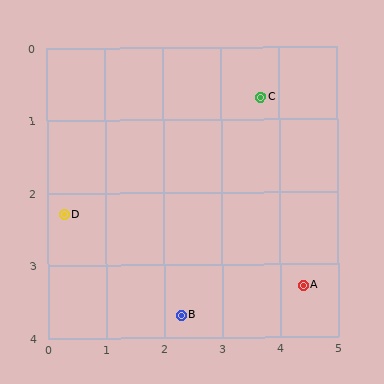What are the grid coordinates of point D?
Point D is at approximately (0.3, 2.3).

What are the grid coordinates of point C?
Point C is at approximately (3.7, 0.7).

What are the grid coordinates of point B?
Point B is at approximately (2.3, 3.7).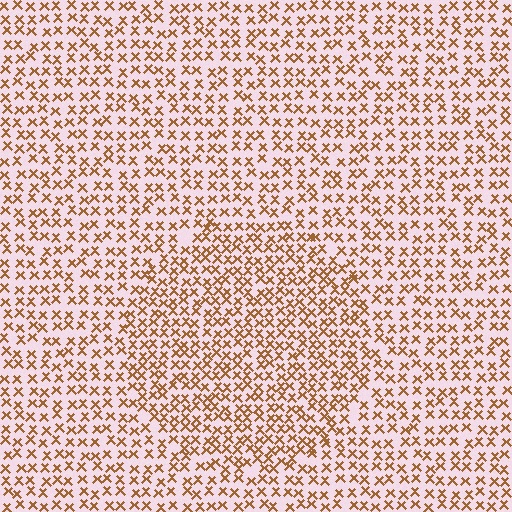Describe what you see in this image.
The image contains small brown elements arranged at two different densities. A circle-shaped region is visible where the elements are more densely packed than the surrounding area.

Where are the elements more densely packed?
The elements are more densely packed inside the circle boundary.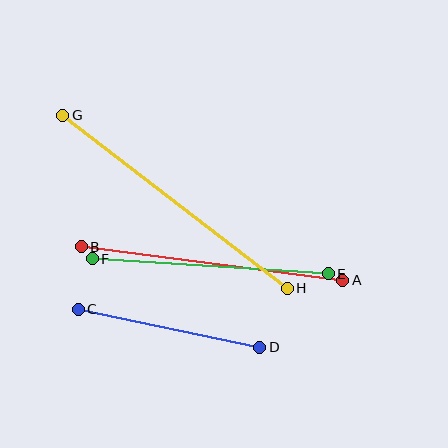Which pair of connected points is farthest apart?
Points G and H are farthest apart.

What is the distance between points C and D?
The distance is approximately 185 pixels.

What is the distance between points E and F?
The distance is approximately 236 pixels.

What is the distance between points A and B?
The distance is approximately 264 pixels.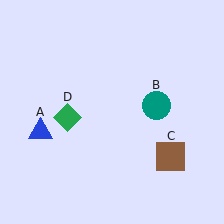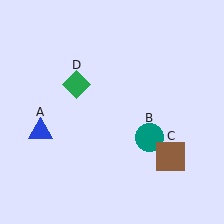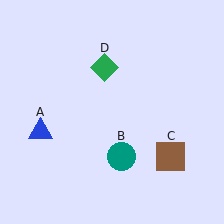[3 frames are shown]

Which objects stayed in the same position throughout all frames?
Blue triangle (object A) and brown square (object C) remained stationary.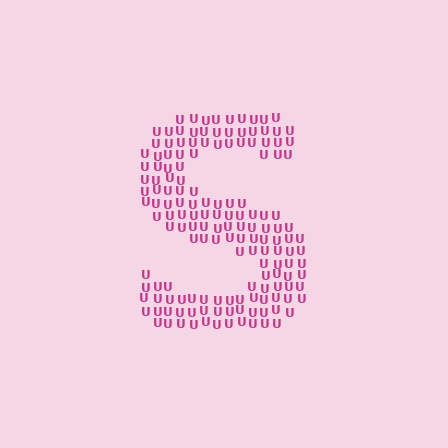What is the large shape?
The large shape is the letter S.